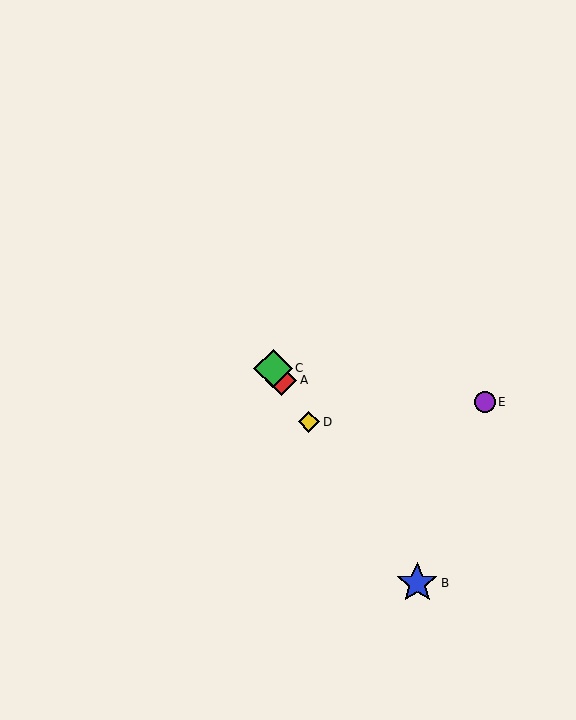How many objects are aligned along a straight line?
4 objects (A, B, C, D) are aligned along a straight line.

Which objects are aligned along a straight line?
Objects A, B, C, D are aligned along a straight line.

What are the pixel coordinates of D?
Object D is at (309, 422).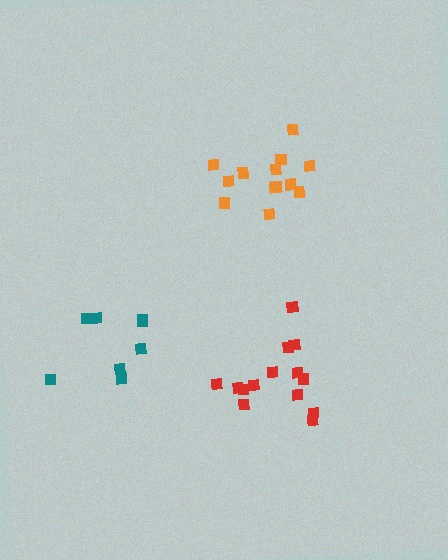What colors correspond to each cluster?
The clusters are colored: red, orange, teal.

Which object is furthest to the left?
The teal cluster is leftmost.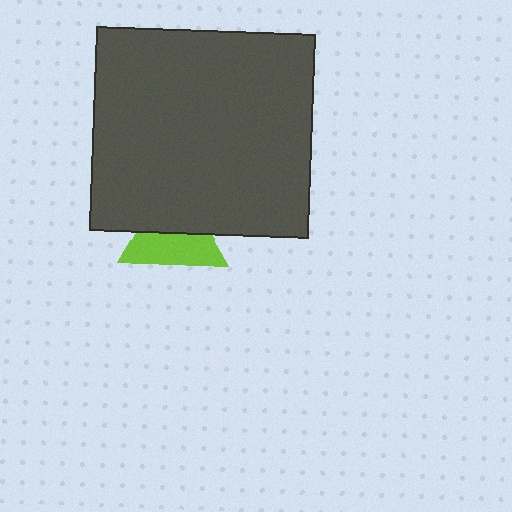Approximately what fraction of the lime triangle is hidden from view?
Roughly 48% of the lime triangle is hidden behind the dark gray rectangle.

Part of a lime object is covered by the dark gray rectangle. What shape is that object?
It is a triangle.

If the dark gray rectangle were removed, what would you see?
You would see the complete lime triangle.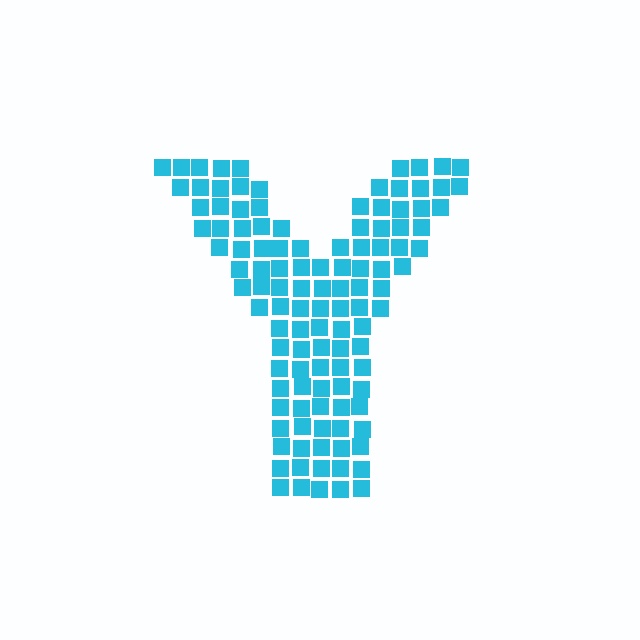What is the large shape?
The large shape is the letter Y.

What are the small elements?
The small elements are squares.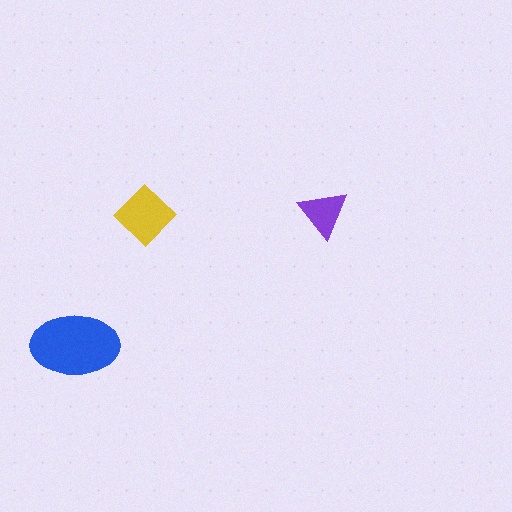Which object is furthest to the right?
The purple triangle is rightmost.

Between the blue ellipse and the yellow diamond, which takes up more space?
The blue ellipse.